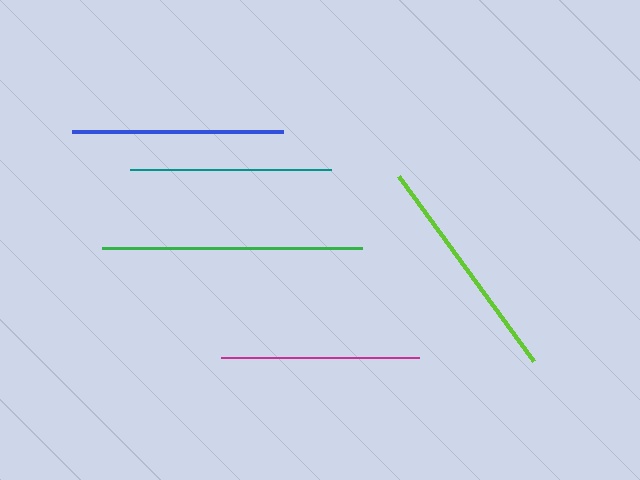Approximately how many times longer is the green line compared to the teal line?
The green line is approximately 1.3 times the length of the teal line.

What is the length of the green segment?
The green segment is approximately 261 pixels long.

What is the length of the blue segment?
The blue segment is approximately 211 pixels long.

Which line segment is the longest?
The green line is the longest at approximately 261 pixels.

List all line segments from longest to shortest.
From longest to shortest: green, lime, blue, teal, magenta.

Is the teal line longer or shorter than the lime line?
The lime line is longer than the teal line.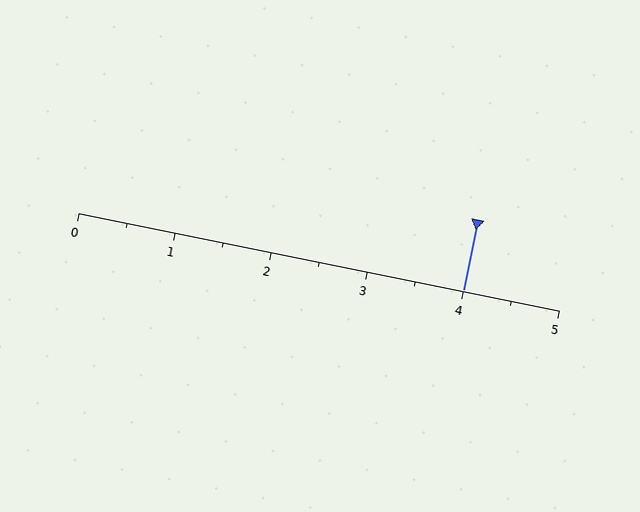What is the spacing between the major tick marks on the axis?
The major ticks are spaced 1 apart.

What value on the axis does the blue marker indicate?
The marker indicates approximately 4.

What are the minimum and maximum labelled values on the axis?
The axis runs from 0 to 5.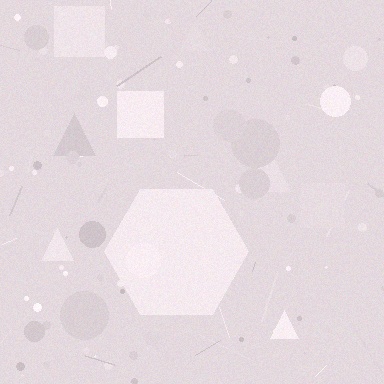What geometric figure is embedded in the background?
A hexagon is embedded in the background.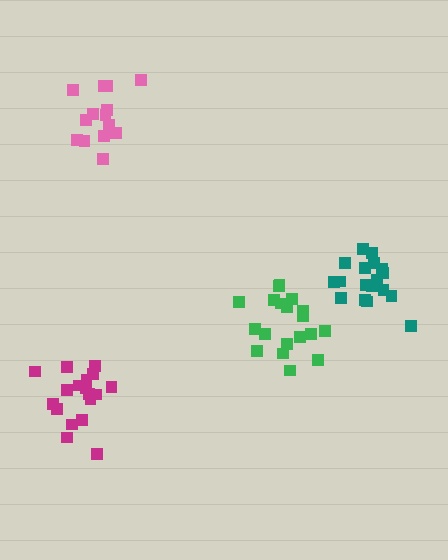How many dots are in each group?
Group 1: 14 dots, Group 2: 18 dots, Group 3: 19 dots, Group 4: 18 dots (69 total).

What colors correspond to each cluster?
The clusters are colored: pink, teal, green, magenta.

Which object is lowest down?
The magenta cluster is bottommost.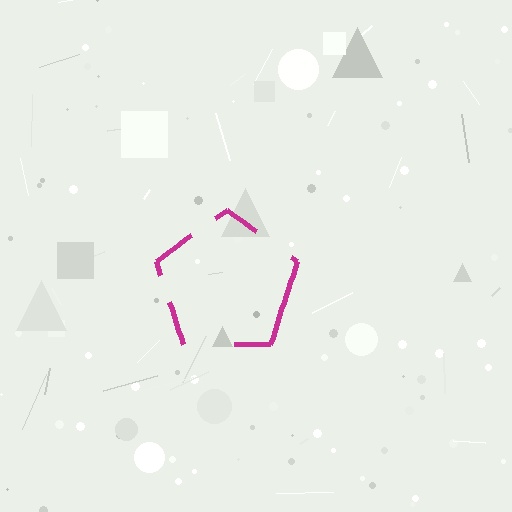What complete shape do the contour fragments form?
The contour fragments form a pentagon.